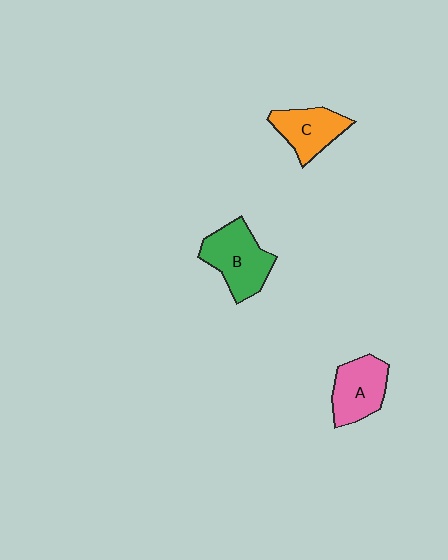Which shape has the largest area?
Shape B (green).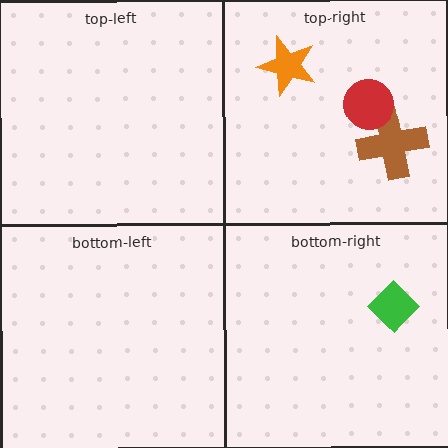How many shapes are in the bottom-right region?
1.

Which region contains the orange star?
The top-right region.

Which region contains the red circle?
The top-right region.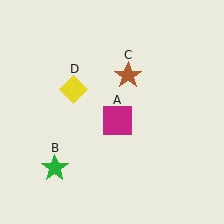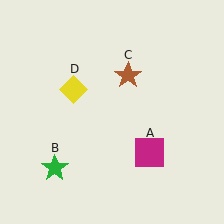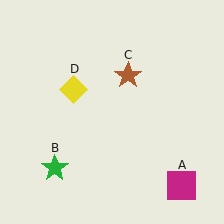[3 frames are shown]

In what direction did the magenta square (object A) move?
The magenta square (object A) moved down and to the right.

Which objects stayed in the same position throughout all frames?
Green star (object B) and brown star (object C) and yellow diamond (object D) remained stationary.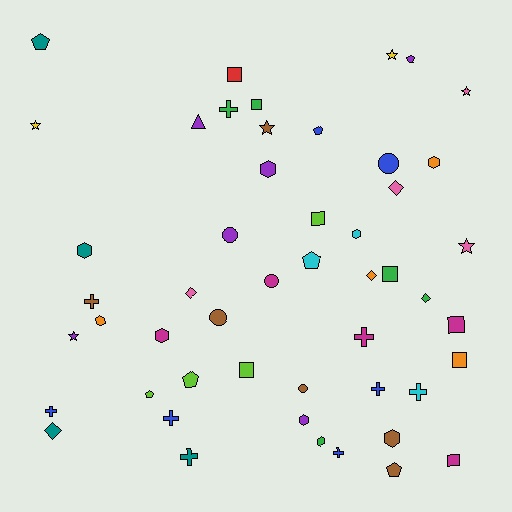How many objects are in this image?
There are 50 objects.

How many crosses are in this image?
There are 9 crosses.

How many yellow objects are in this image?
There are 2 yellow objects.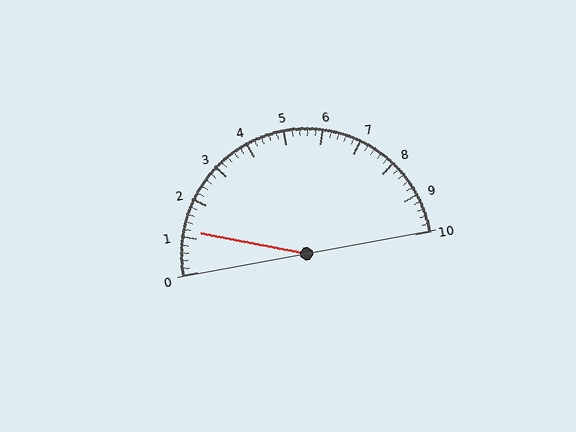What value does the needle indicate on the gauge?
The needle indicates approximately 1.2.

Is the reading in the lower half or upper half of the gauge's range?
The reading is in the lower half of the range (0 to 10).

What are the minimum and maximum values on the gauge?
The gauge ranges from 0 to 10.